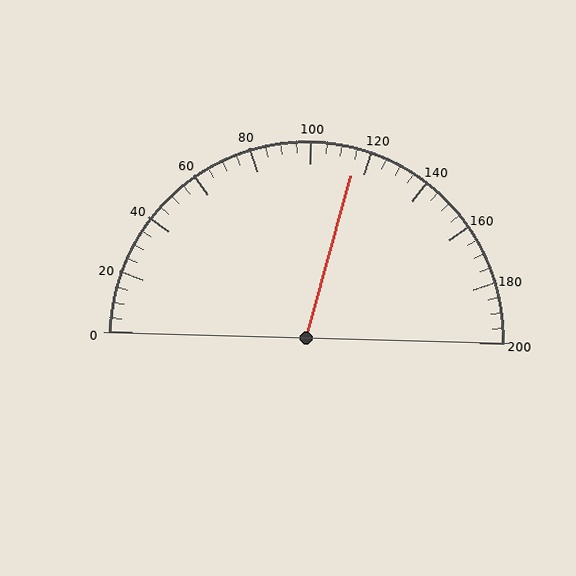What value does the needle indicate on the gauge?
The needle indicates approximately 115.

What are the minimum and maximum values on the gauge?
The gauge ranges from 0 to 200.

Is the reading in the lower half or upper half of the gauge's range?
The reading is in the upper half of the range (0 to 200).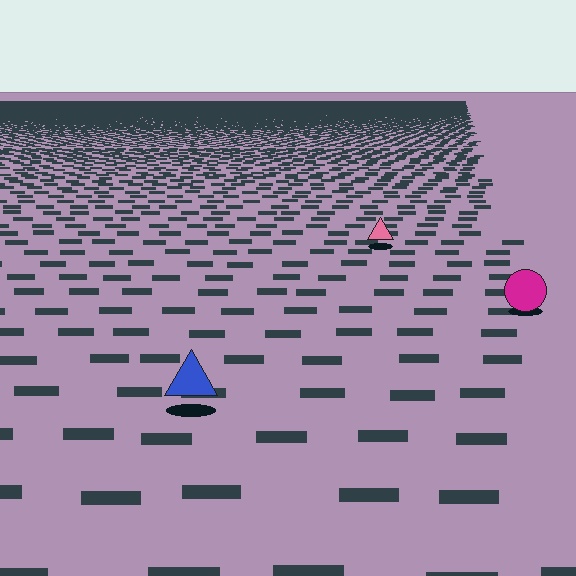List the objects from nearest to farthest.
From nearest to farthest: the blue triangle, the magenta circle, the pink triangle.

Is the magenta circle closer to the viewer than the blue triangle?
No. The blue triangle is closer — you can tell from the texture gradient: the ground texture is coarser near it.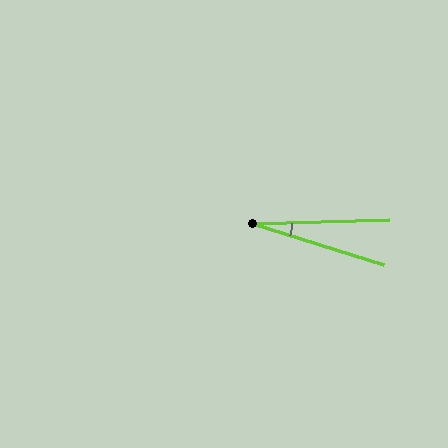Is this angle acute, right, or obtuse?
It is acute.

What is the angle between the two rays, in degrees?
Approximately 19 degrees.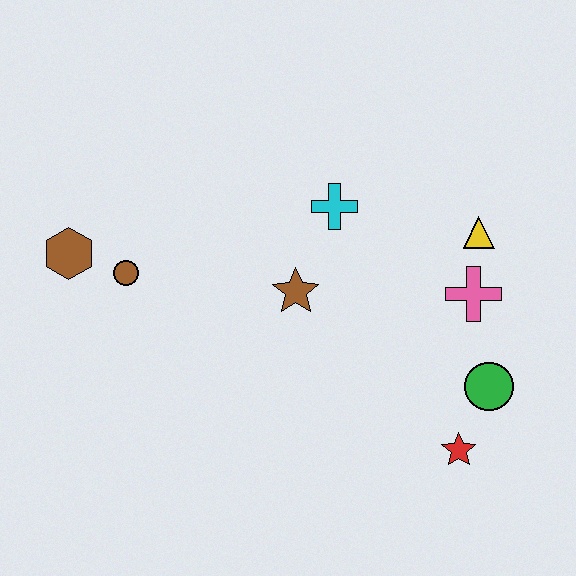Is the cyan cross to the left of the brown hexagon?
No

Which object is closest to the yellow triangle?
The pink cross is closest to the yellow triangle.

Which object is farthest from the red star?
The brown hexagon is farthest from the red star.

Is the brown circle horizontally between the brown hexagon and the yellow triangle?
Yes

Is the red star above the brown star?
No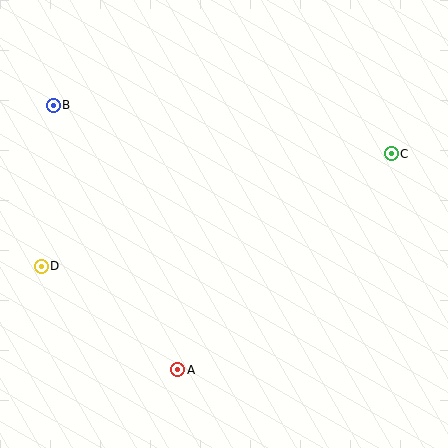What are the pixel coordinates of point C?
Point C is at (391, 154).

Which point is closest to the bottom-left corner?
Point D is closest to the bottom-left corner.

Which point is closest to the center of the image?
Point A at (178, 370) is closest to the center.